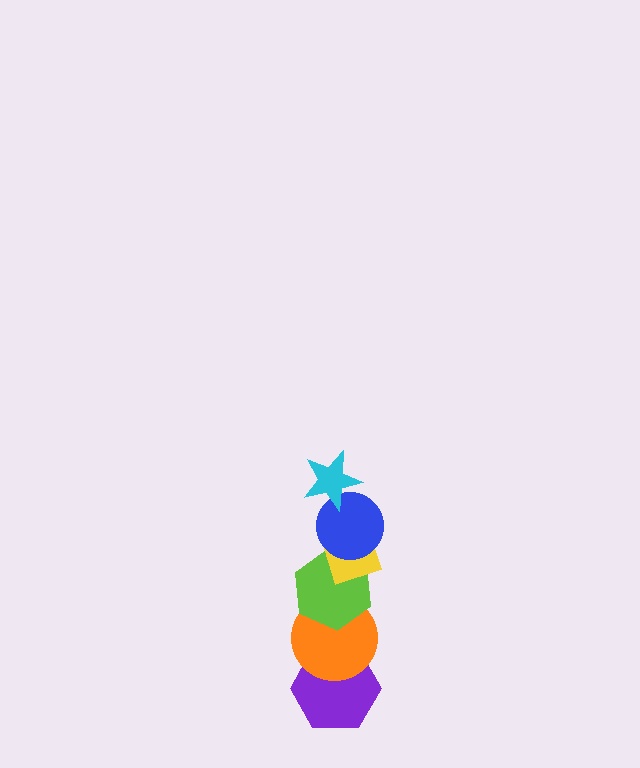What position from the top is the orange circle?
The orange circle is 5th from the top.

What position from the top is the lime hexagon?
The lime hexagon is 4th from the top.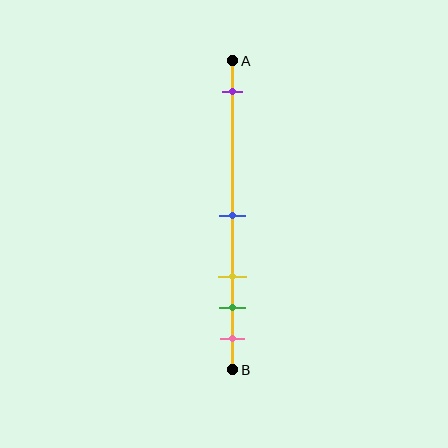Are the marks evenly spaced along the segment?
No, the marks are not evenly spaced.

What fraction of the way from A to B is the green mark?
The green mark is approximately 80% (0.8) of the way from A to B.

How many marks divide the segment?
There are 5 marks dividing the segment.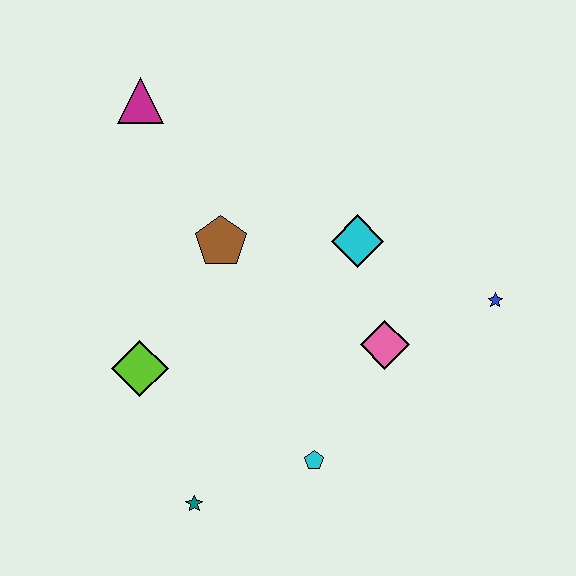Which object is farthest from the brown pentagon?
The blue star is farthest from the brown pentagon.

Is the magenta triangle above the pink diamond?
Yes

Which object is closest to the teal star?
The cyan pentagon is closest to the teal star.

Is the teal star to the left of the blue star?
Yes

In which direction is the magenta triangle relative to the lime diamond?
The magenta triangle is above the lime diamond.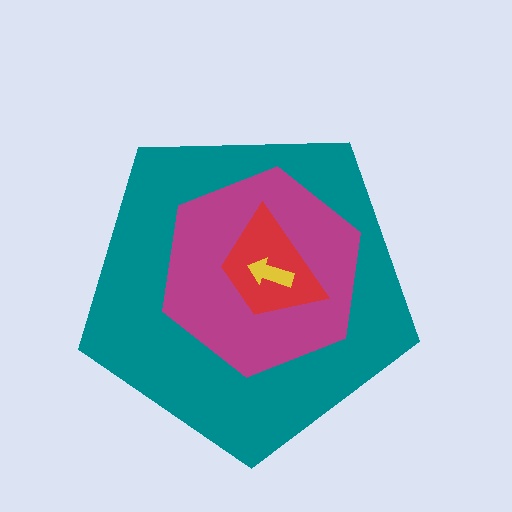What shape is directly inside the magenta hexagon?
The red trapezoid.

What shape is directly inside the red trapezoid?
The yellow arrow.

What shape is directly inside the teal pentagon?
The magenta hexagon.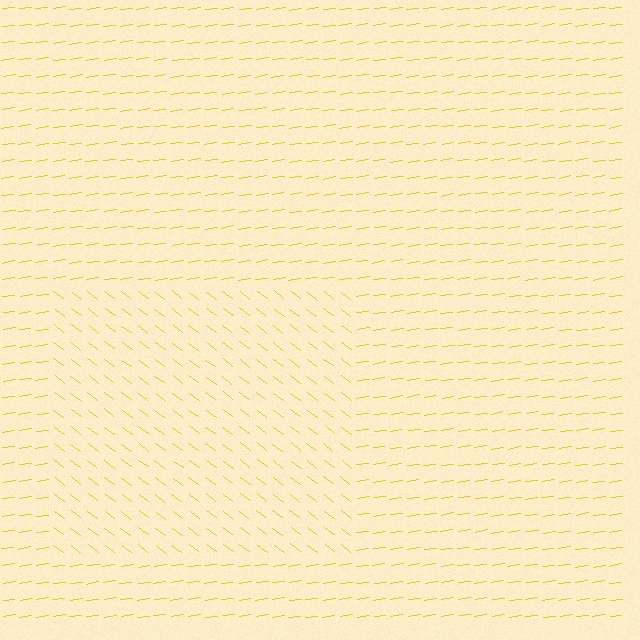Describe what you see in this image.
The image is filled with small yellow line segments. A rectangle region in the image has lines oriented differently from the surrounding lines, creating a visible texture boundary.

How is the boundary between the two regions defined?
The boundary is defined purely by a change in line orientation (approximately 45 degrees difference). All lines are the same color and thickness.